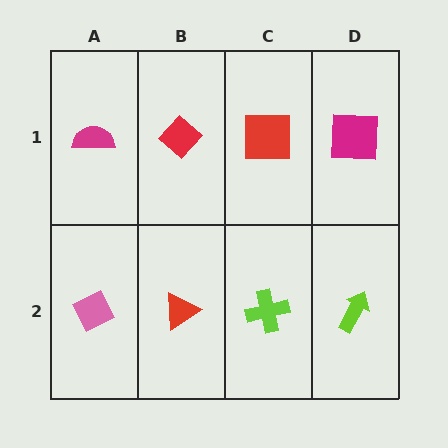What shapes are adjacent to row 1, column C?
A lime cross (row 2, column C), a red diamond (row 1, column B), a magenta square (row 1, column D).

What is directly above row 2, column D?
A magenta square.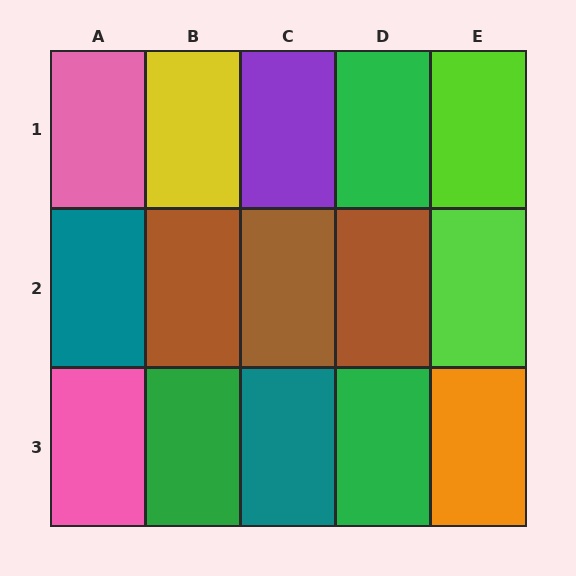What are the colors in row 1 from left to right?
Pink, yellow, purple, green, lime.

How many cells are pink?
2 cells are pink.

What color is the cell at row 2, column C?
Brown.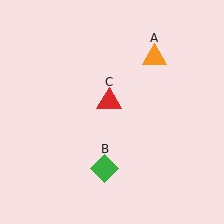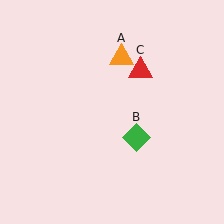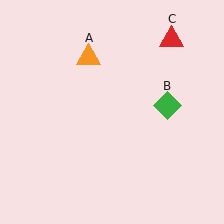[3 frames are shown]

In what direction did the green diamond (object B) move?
The green diamond (object B) moved up and to the right.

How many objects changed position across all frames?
3 objects changed position: orange triangle (object A), green diamond (object B), red triangle (object C).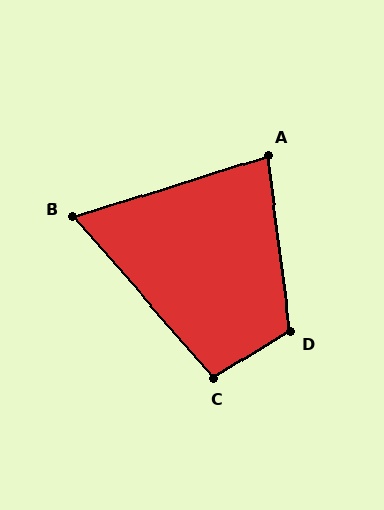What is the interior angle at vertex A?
Approximately 80 degrees (acute).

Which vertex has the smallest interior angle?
B, at approximately 66 degrees.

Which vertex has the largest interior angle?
D, at approximately 114 degrees.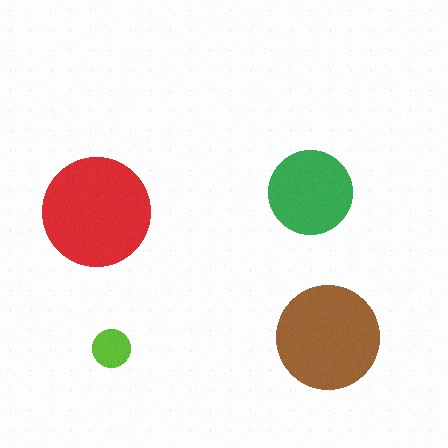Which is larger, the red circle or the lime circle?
The red one.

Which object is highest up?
The green circle is topmost.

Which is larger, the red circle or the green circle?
The red one.